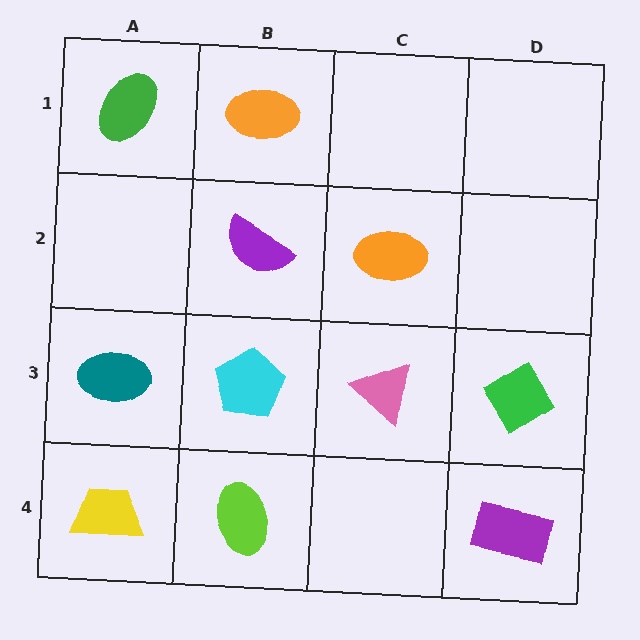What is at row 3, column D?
A green diamond.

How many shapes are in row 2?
2 shapes.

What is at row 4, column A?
A yellow trapezoid.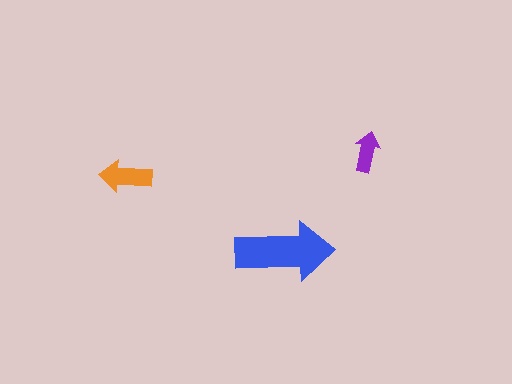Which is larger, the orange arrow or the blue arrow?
The blue one.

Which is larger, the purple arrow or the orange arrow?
The orange one.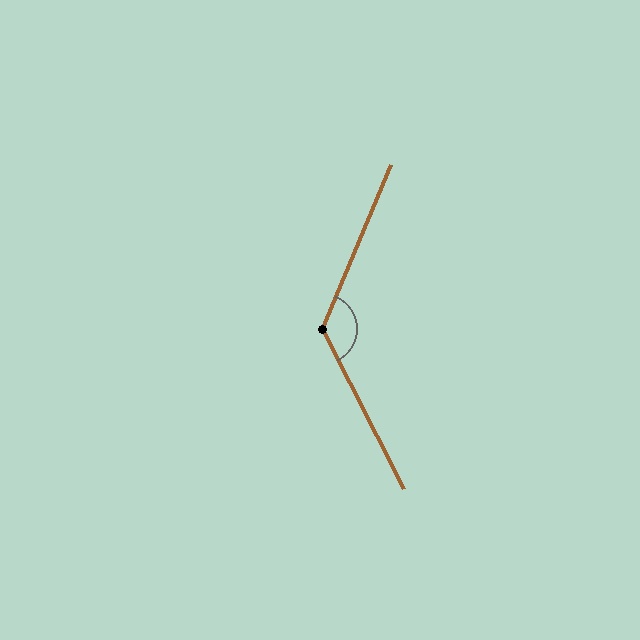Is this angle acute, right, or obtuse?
It is obtuse.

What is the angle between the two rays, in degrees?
Approximately 130 degrees.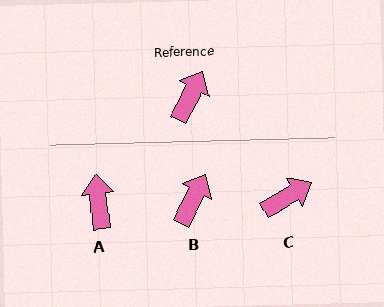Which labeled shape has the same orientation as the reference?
B.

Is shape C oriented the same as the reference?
No, it is off by about 33 degrees.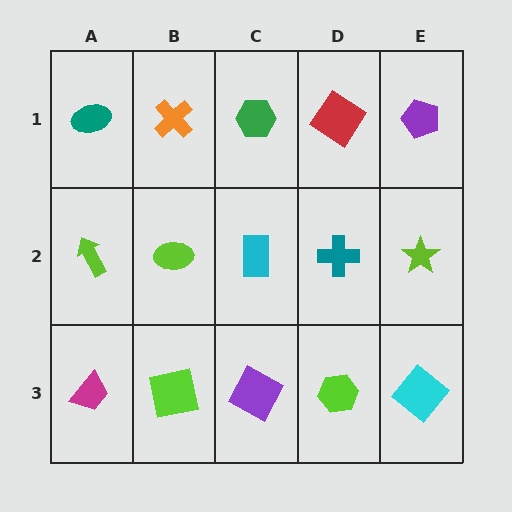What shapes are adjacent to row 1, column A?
A lime arrow (row 2, column A), an orange cross (row 1, column B).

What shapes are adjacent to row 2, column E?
A purple pentagon (row 1, column E), a cyan diamond (row 3, column E), a teal cross (row 2, column D).